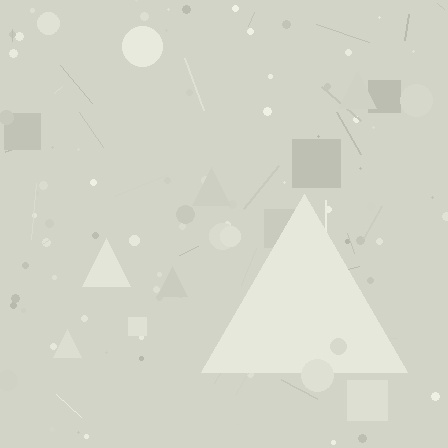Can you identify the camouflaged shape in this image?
The camouflaged shape is a triangle.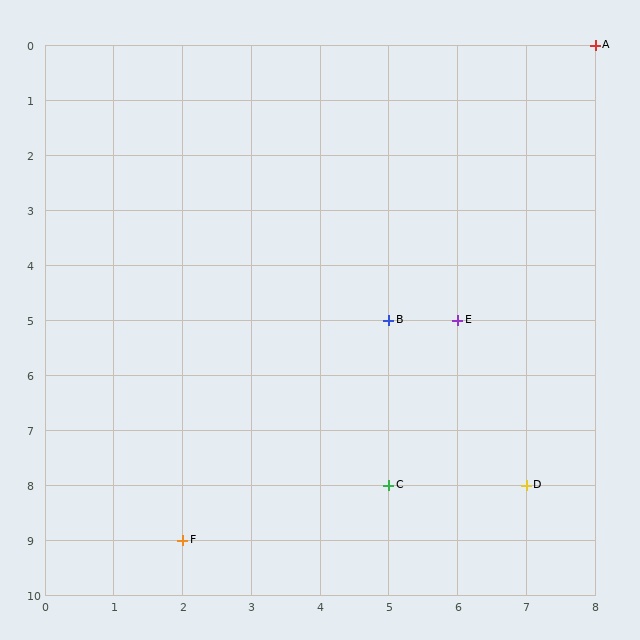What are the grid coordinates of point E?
Point E is at grid coordinates (6, 5).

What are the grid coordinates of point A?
Point A is at grid coordinates (8, 0).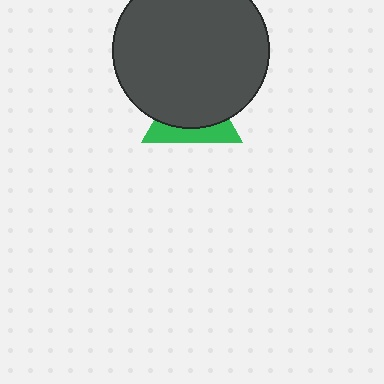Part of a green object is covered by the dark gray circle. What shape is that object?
It is a triangle.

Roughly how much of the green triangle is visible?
A small part of it is visible (roughly 36%).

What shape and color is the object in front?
The object in front is a dark gray circle.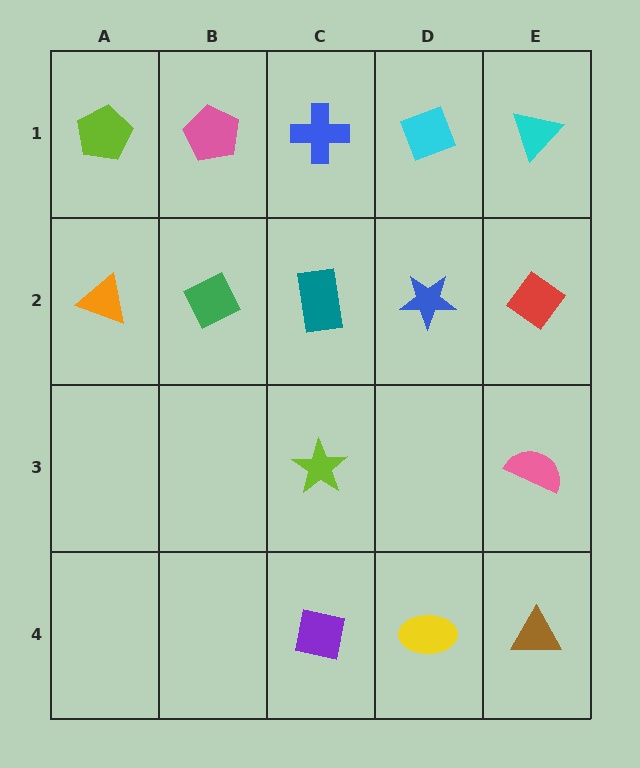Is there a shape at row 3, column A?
No, that cell is empty.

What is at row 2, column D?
A blue star.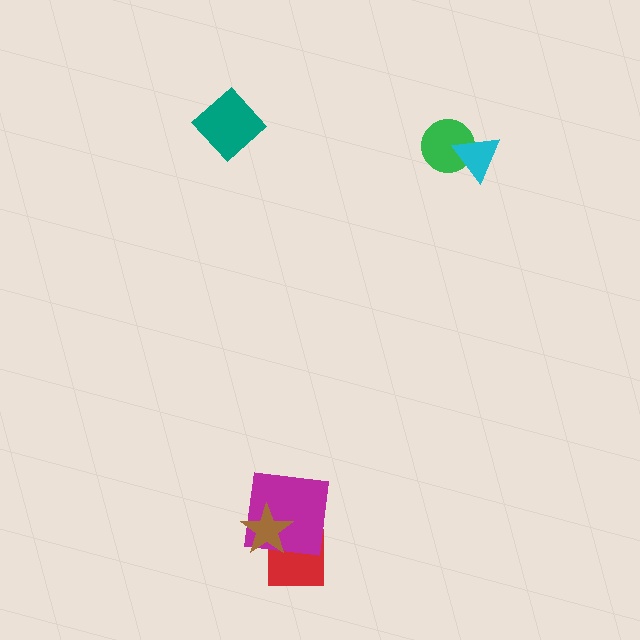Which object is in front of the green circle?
The cyan triangle is in front of the green circle.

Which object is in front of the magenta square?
The brown star is in front of the magenta square.